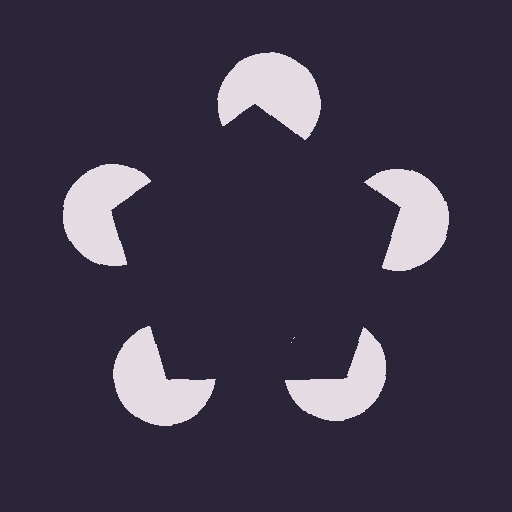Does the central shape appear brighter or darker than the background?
It typically appears slightly darker than the background, even though no actual brightness change is drawn.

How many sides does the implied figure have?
5 sides.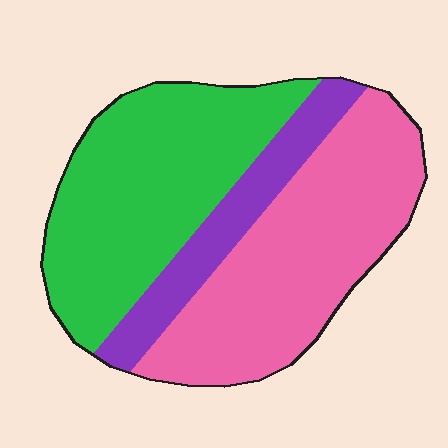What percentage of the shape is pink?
Pink covers around 40% of the shape.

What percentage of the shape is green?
Green takes up about two fifths (2/5) of the shape.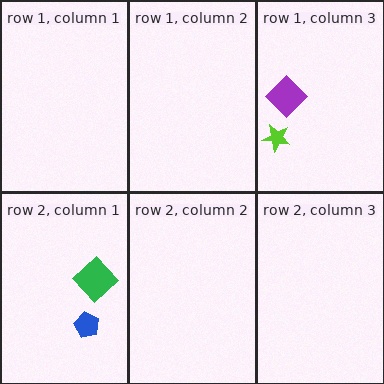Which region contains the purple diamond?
The row 1, column 3 region.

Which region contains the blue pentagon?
The row 2, column 1 region.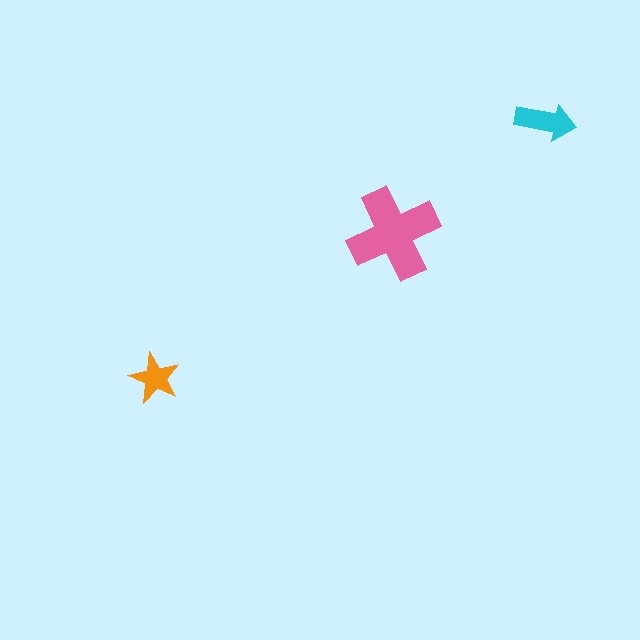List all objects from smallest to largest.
The orange star, the cyan arrow, the pink cross.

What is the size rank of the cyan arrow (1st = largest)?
2nd.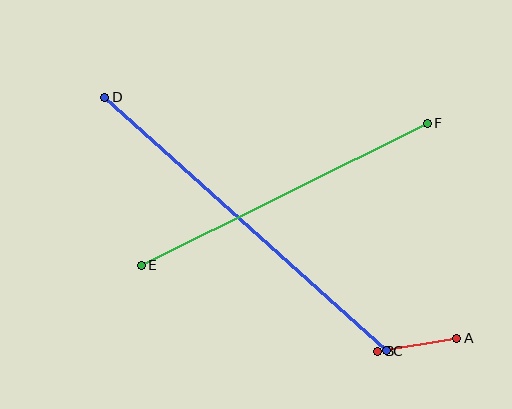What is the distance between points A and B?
The distance is approximately 80 pixels.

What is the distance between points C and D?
The distance is approximately 379 pixels.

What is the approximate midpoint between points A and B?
The midpoint is at approximately (418, 345) pixels.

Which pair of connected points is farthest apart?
Points C and D are farthest apart.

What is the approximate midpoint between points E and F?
The midpoint is at approximately (284, 194) pixels.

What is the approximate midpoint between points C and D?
The midpoint is at approximately (246, 224) pixels.